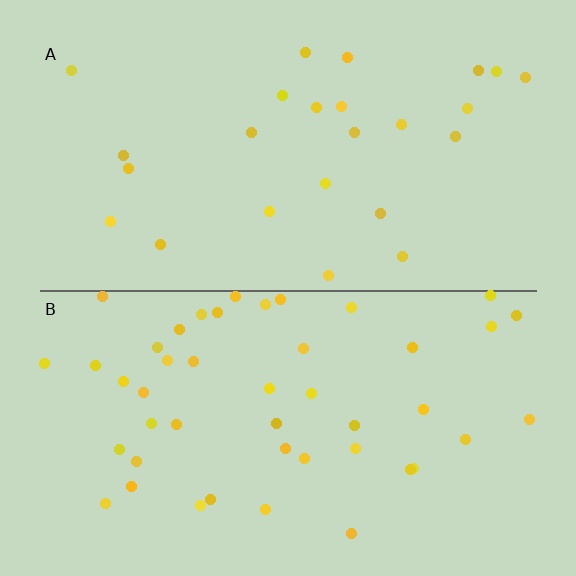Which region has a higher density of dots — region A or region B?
B (the bottom).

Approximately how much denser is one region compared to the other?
Approximately 1.9× — region B over region A.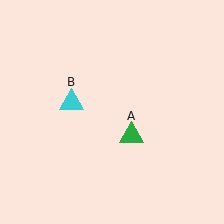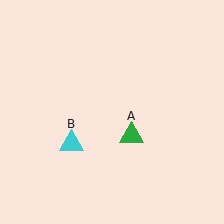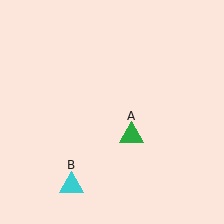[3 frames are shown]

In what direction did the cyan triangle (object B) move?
The cyan triangle (object B) moved down.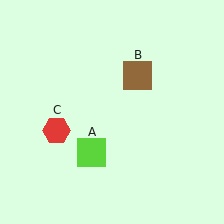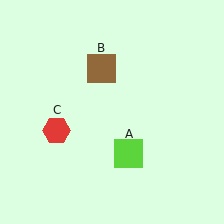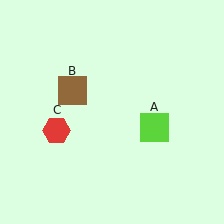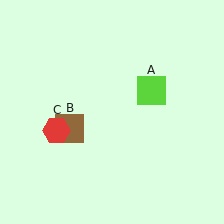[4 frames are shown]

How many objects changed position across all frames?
2 objects changed position: lime square (object A), brown square (object B).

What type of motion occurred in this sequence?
The lime square (object A), brown square (object B) rotated counterclockwise around the center of the scene.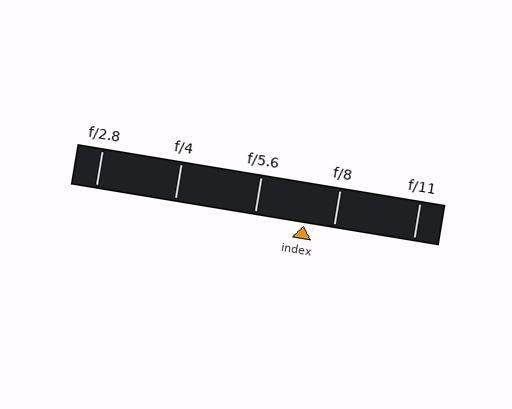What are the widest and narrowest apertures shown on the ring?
The widest aperture shown is f/2.8 and the narrowest is f/11.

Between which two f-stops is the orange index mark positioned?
The index mark is between f/5.6 and f/8.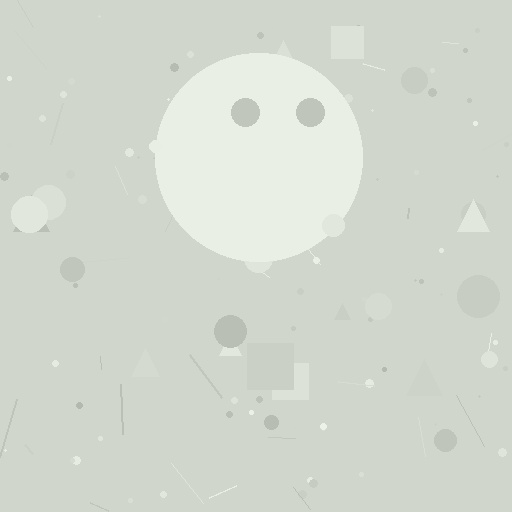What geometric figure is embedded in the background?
A circle is embedded in the background.